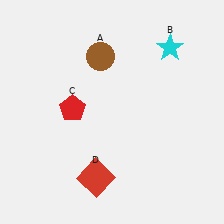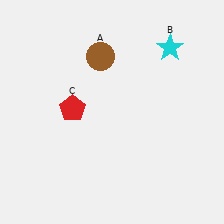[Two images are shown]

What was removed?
The red square (D) was removed in Image 2.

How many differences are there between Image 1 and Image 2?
There is 1 difference between the two images.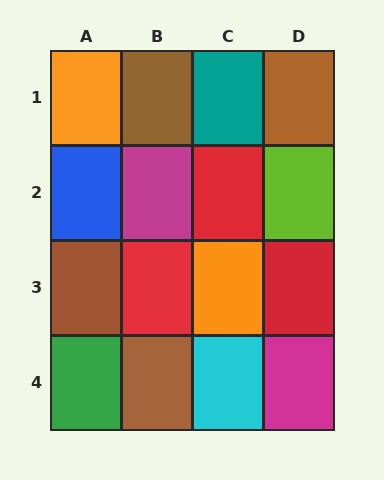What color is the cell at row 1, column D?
Brown.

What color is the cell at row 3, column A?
Brown.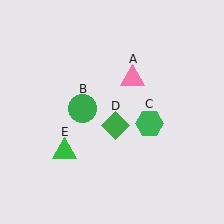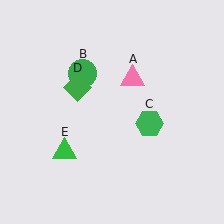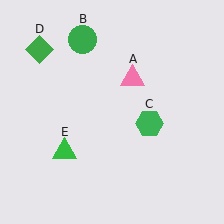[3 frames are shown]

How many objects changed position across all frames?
2 objects changed position: green circle (object B), green diamond (object D).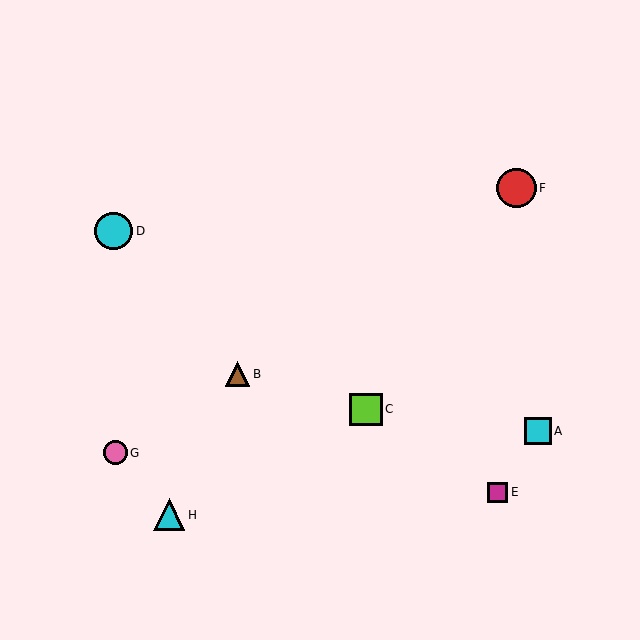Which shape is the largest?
The red circle (labeled F) is the largest.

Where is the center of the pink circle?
The center of the pink circle is at (115, 453).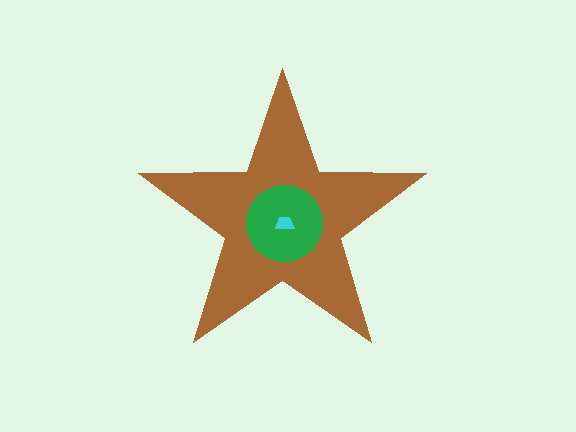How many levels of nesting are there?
3.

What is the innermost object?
The cyan trapezoid.